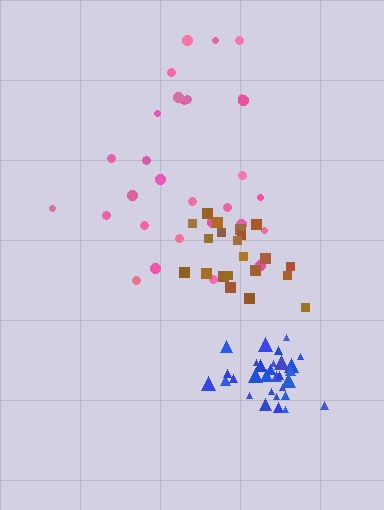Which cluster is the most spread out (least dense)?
Pink.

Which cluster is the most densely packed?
Blue.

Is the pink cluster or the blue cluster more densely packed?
Blue.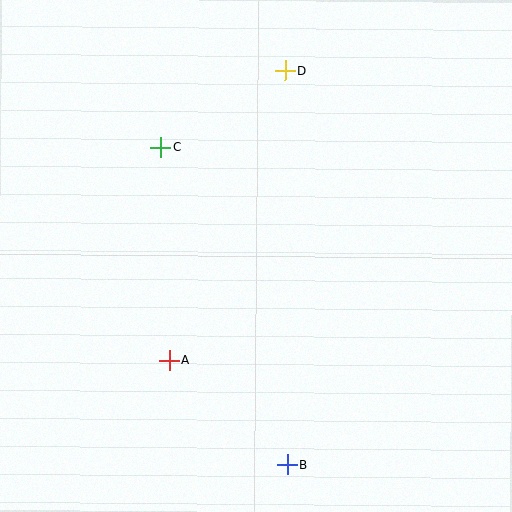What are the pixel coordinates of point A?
Point A is at (169, 360).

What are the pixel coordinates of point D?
Point D is at (285, 71).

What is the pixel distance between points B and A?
The distance between B and A is 158 pixels.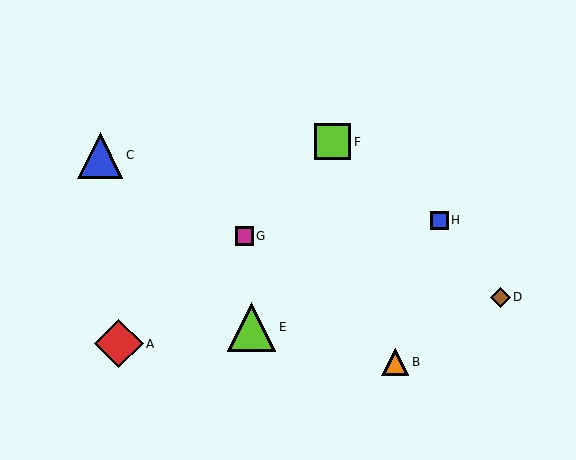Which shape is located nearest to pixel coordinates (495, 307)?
The brown diamond (labeled D) at (501, 297) is nearest to that location.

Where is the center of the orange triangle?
The center of the orange triangle is at (395, 362).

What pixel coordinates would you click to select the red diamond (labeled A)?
Click at (119, 344) to select the red diamond A.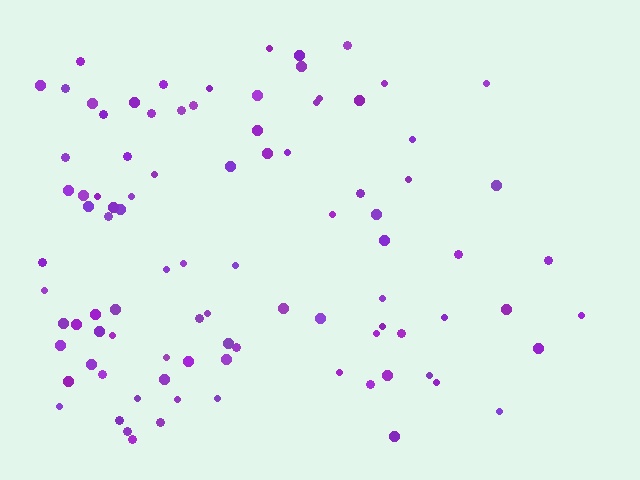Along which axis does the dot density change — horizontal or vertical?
Horizontal.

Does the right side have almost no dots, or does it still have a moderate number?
Still a moderate number, just noticeably fewer than the left.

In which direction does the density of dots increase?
From right to left, with the left side densest.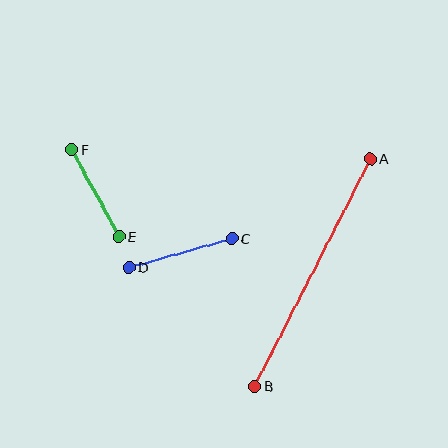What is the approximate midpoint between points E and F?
The midpoint is at approximately (95, 193) pixels.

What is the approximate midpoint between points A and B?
The midpoint is at approximately (313, 273) pixels.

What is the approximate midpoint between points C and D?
The midpoint is at approximately (180, 253) pixels.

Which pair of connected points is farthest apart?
Points A and B are farthest apart.